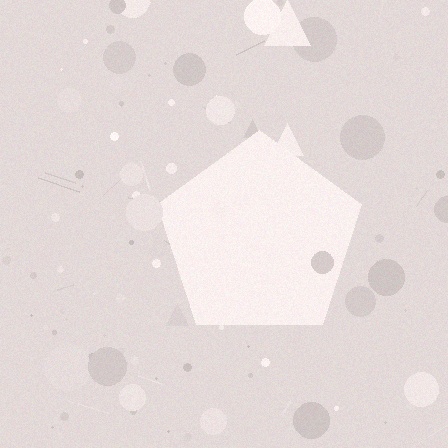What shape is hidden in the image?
A pentagon is hidden in the image.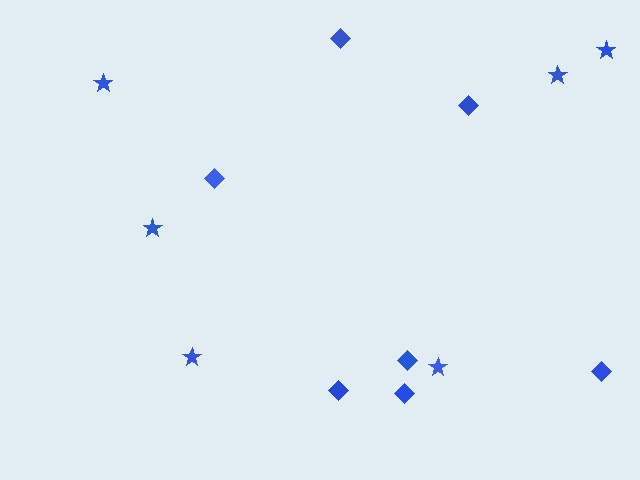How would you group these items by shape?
There are 2 groups: one group of diamonds (7) and one group of stars (6).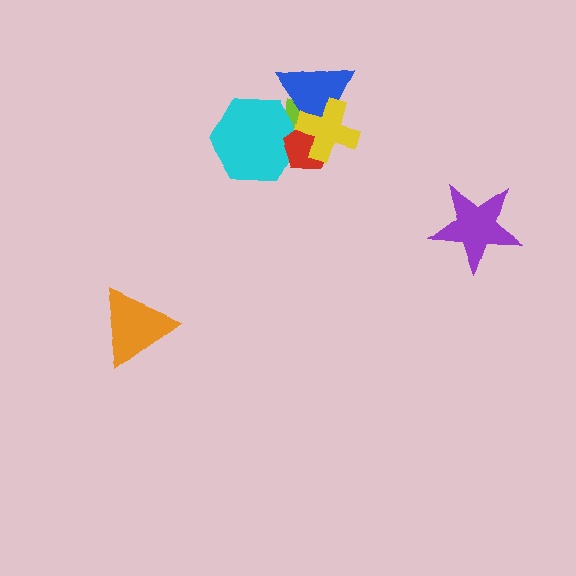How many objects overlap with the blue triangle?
4 objects overlap with the blue triangle.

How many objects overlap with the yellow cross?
3 objects overlap with the yellow cross.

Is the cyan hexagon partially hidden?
Yes, it is partially covered by another shape.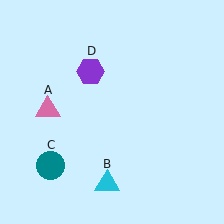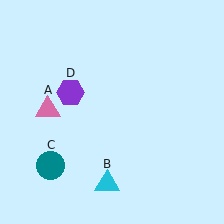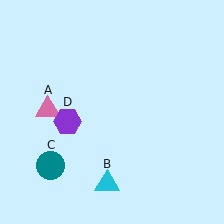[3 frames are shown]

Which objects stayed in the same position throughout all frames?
Pink triangle (object A) and cyan triangle (object B) and teal circle (object C) remained stationary.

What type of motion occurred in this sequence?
The purple hexagon (object D) rotated counterclockwise around the center of the scene.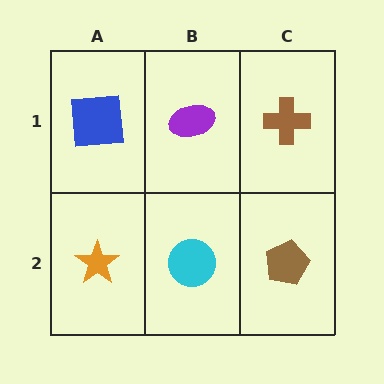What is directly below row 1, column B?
A cyan circle.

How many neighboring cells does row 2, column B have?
3.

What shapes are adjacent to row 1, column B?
A cyan circle (row 2, column B), a blue square (row 1, column A), a brown cross (row 1, column C).